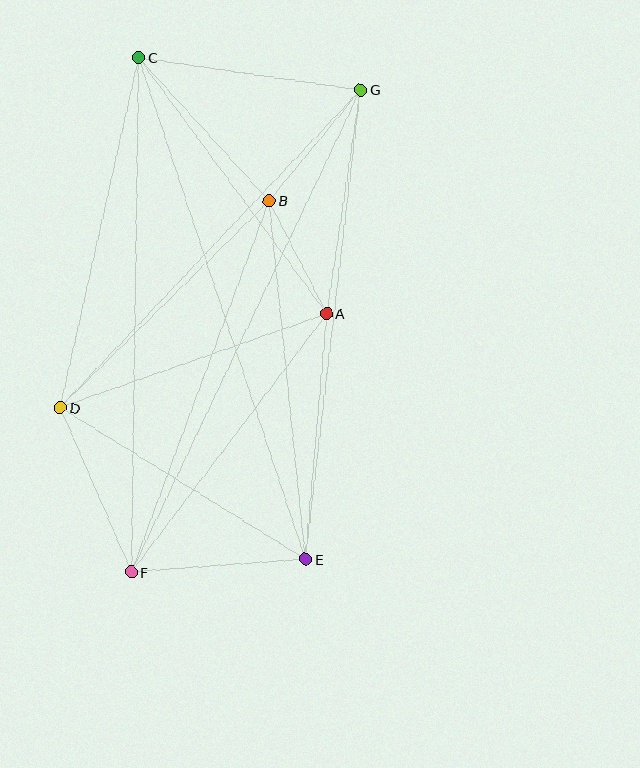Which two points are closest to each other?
Points A and B are closest to each other.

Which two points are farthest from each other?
Points F and G are farthest from each other.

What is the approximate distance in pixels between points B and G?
The distance between B and G is approximately 144 pixels.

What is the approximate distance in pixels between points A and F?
The distance between A and F is approximately 324 pixels.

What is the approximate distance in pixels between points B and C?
The distance between B and C is approximately 194 pixels.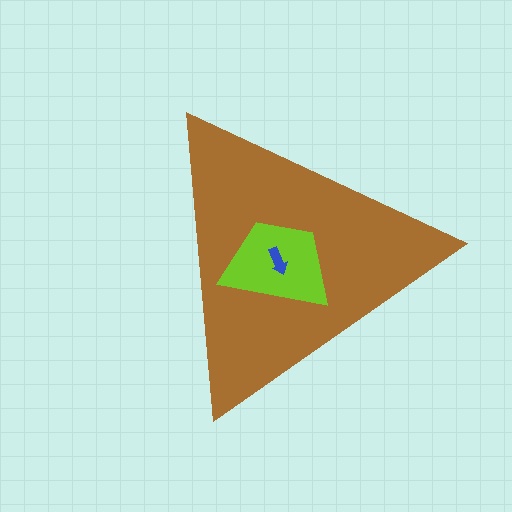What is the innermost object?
The blue arrow.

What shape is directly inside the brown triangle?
The lime trapezoid.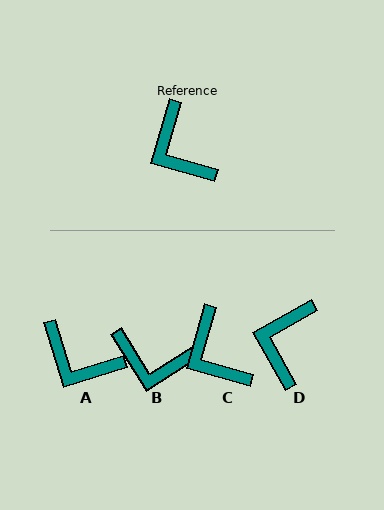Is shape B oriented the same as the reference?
No, it is off by about 48 degrees.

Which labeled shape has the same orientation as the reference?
C.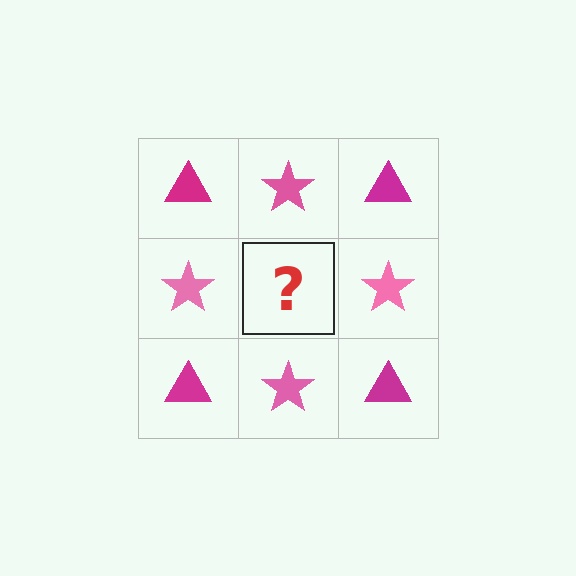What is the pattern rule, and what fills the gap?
The rule is that it alternates magenta triangle and pink star in a checkerboard pattern. The gap should be filled with a magenta triangle.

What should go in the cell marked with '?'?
The missing cell should contain a magenta triangle.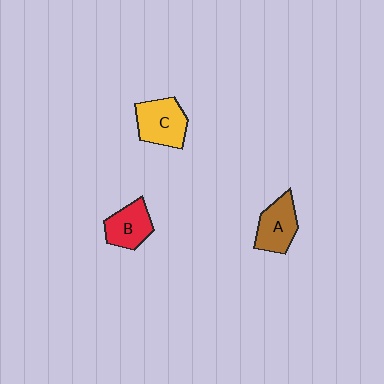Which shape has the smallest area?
Shape B (red).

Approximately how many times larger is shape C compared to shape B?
Approximately 1.2 times.